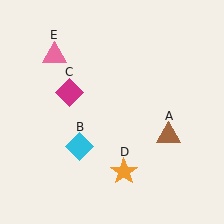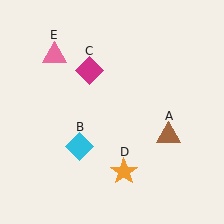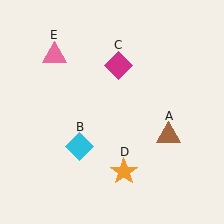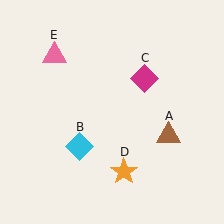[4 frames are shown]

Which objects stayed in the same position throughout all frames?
Brown triangle (object A) and cyan diamond (object B) and orange star (object D) and pink triangle (object E) remained stationary.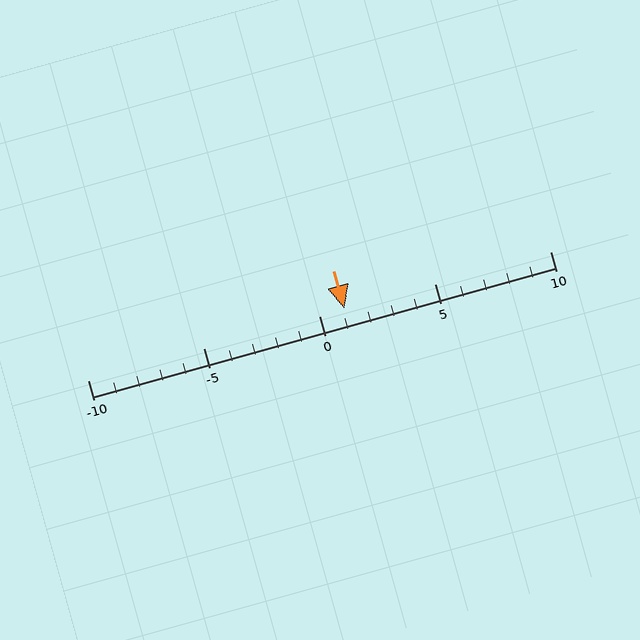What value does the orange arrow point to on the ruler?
The orange arrow points to approximately 1.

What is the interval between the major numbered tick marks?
The major tick marks are spaced 5 units apart.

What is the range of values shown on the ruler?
The ruler shows values from -10 to 10.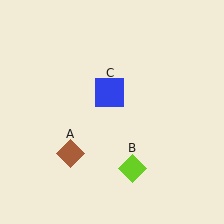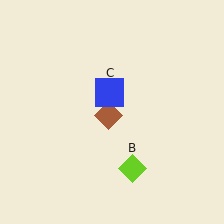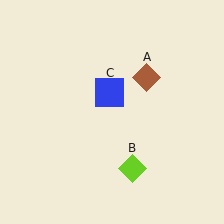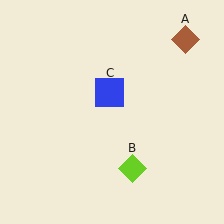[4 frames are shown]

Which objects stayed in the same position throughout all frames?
Lime diamond (object B) and blue square (object C) remained stationary.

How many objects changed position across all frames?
1 object changed position: brown diamond (object A).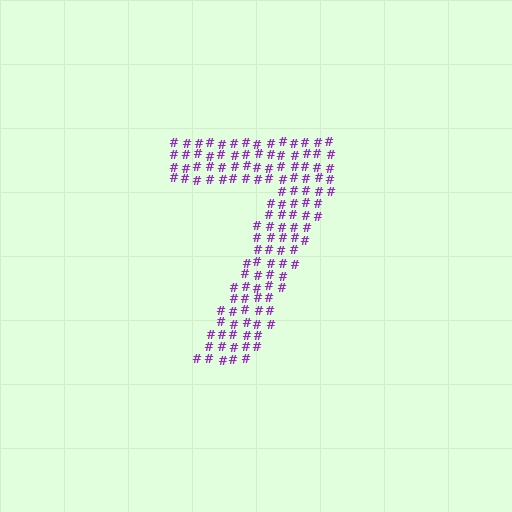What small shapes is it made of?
It is made of small hash symbols.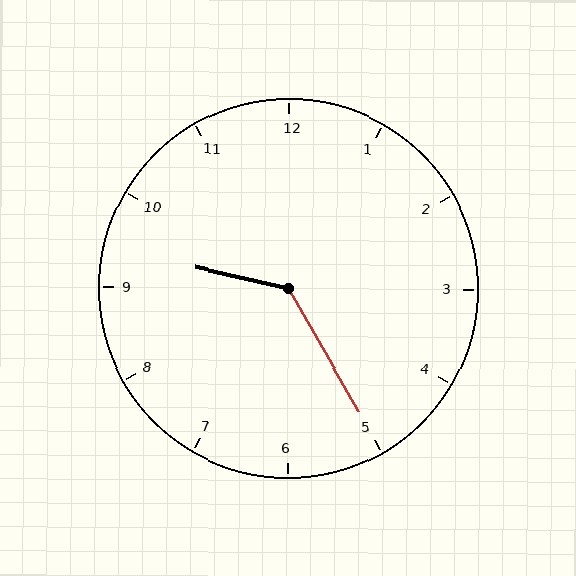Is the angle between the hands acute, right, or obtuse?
It is obtuse.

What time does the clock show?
9:25.